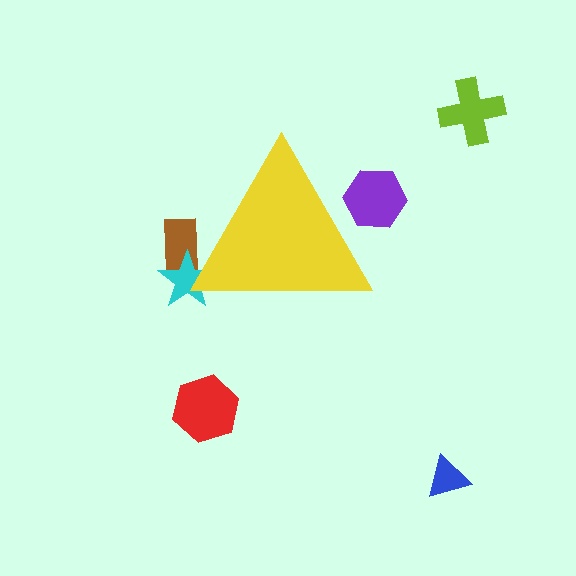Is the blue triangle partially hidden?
No, the blue triangle is fully visible.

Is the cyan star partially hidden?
Yes, the cyan star is partially hidden behind the yellow triangle.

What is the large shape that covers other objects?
A yellow triangle.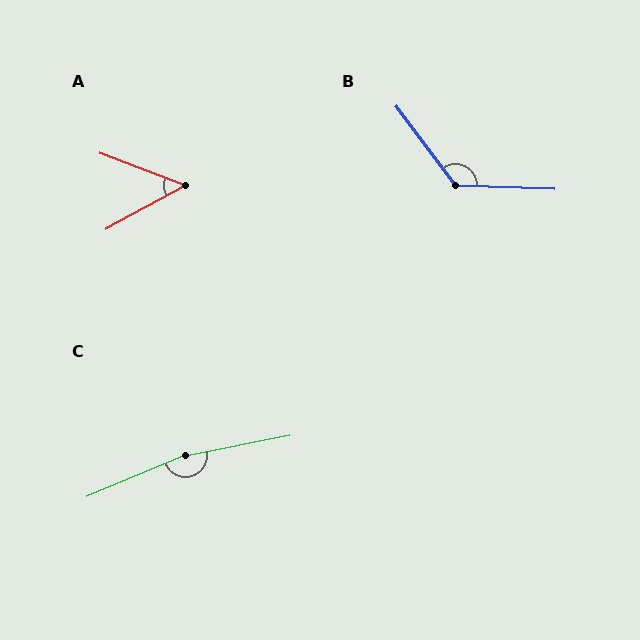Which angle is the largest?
C, at approximately 168 degrees.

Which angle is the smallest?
A, at approximately 49 degrees.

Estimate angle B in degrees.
Approximately 129 degrees.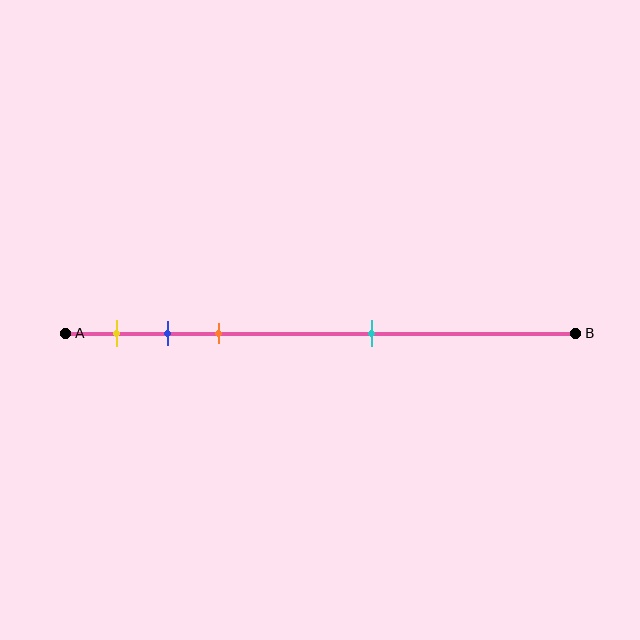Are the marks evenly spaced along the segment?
No, the marks are not evenly spaced.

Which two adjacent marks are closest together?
The blue and orange marks are the closest adjacent pair.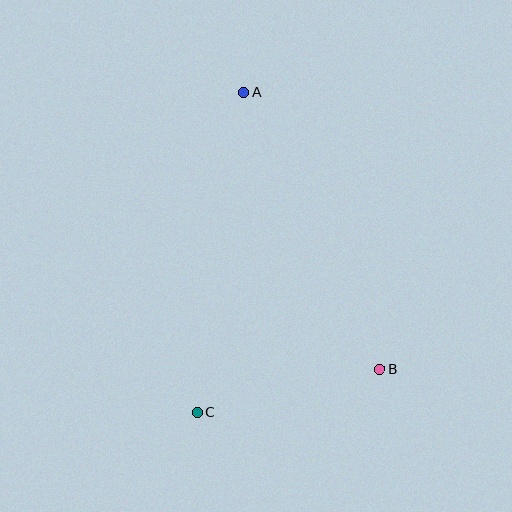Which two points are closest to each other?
Points B and C are closest to each other.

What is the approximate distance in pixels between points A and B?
The distance between A and B is approximately 309 pixels.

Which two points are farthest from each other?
Points A and C are farthest from each other.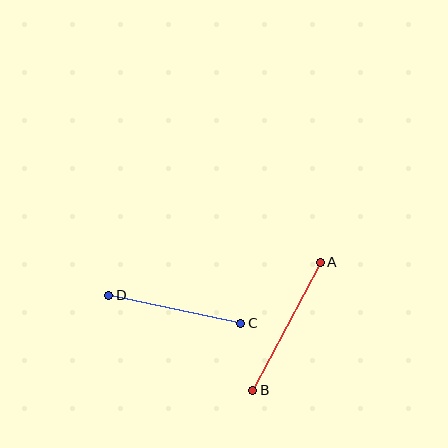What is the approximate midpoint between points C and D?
The midpoint is at approximately (175, 309) pixels.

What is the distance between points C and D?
The distance is approximately 135 pixels.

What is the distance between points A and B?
The distance is approximately 145 pixels.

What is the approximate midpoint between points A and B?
The midpoint is at approximately (287, 326) pixels.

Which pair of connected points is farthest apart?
Points A and B are farthest apart.